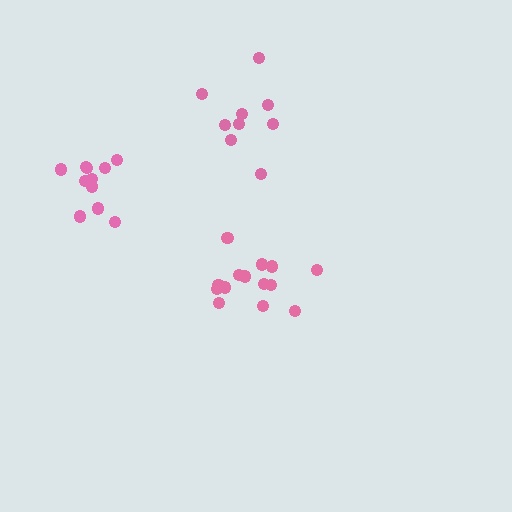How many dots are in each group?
Group 1: 12 dots, Group 2: 15 dots, Group 3: 9 dots (36 total).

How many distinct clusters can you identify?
There are 3 distinct clusters.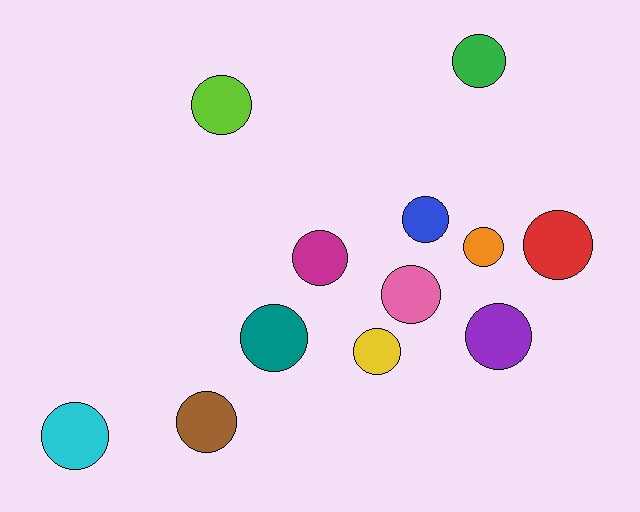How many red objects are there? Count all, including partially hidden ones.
There is 1 red object.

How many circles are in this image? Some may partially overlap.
There are 12 circles.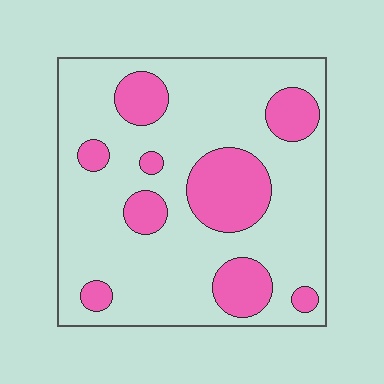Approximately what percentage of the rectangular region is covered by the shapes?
Approximately 25%.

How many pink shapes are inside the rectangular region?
9.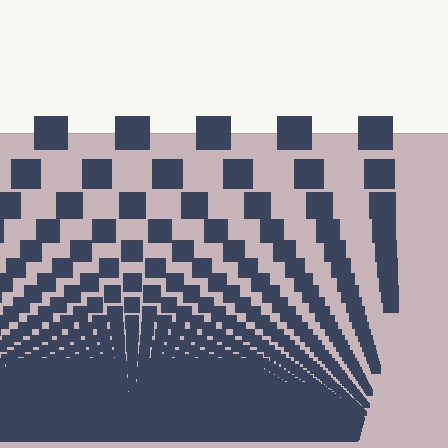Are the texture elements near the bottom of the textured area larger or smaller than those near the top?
Smaller. The gradient is inverted — elements near the bottom are smaller and denser.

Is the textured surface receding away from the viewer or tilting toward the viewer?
The surface appears to tilt toward the viewer. Texture elements get larger and sparser toward the top.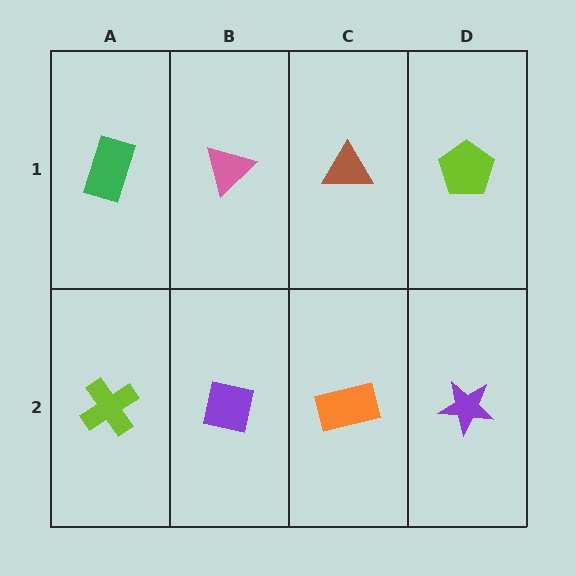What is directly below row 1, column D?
A purple star.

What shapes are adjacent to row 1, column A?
A lime cross (row 2, column A), a pink triangle (row 1, column B).